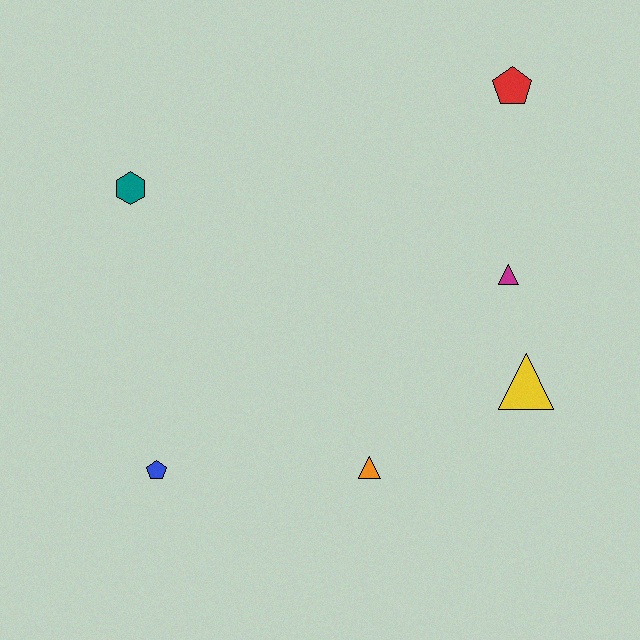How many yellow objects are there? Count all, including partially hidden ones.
There is 1 yellow object.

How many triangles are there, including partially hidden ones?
There are 3 triangles.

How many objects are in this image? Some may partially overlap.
There are 6 objects.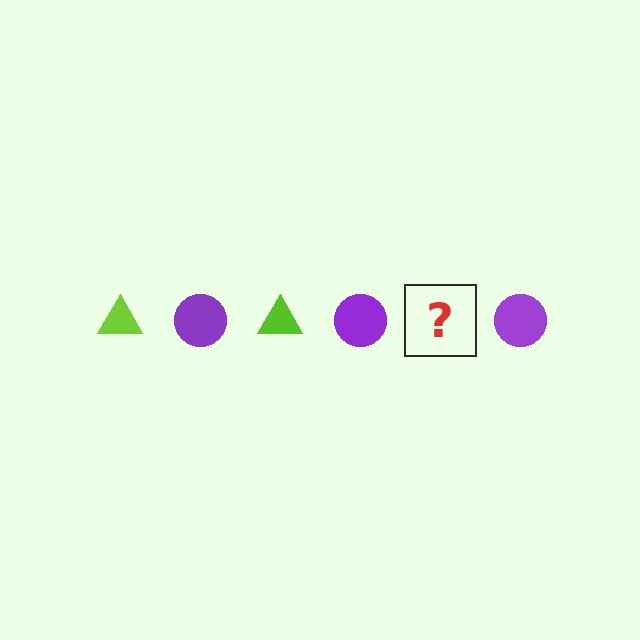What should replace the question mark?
The question mark should be replaced with a lime triangle.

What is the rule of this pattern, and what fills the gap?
The rule is that the pattern alternates between lime triangle and purple circle. The gap should be filled with a lime triangle.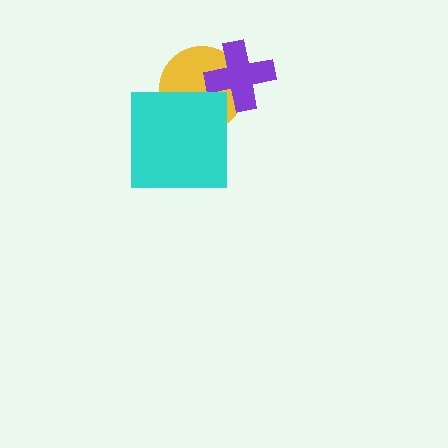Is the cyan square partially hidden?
No, no other shape covers it.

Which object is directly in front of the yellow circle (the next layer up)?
The purple cross is directly in front of the yellow circle.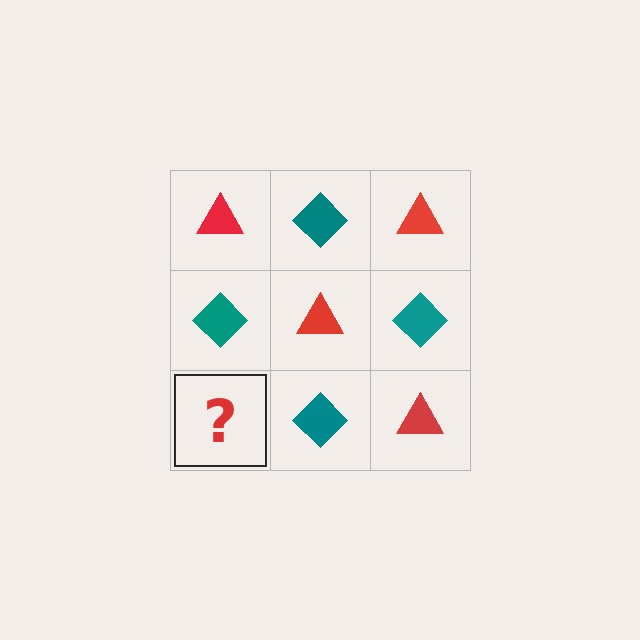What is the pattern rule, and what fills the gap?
The rule is that it alternates red triangle and teal diamond in a checkerboard pattern. The gap should be filled with a red triangle.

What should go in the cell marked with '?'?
The missing cell should contain a red triangle.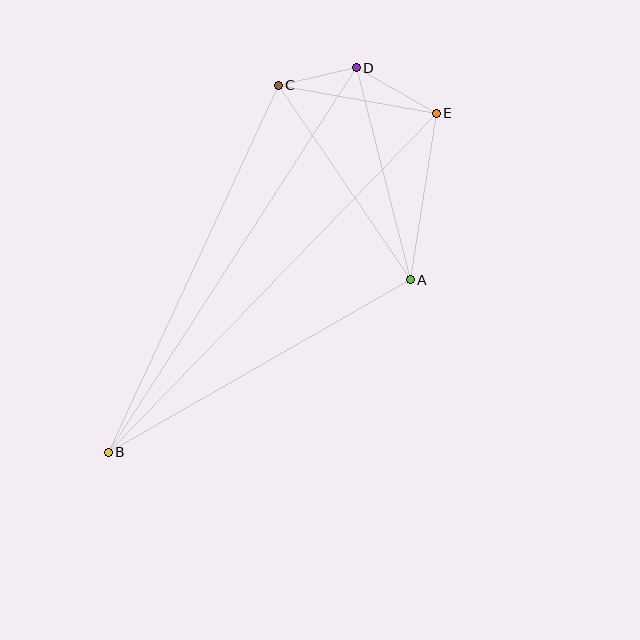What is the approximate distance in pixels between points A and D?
The distance between A and D is approximately 218 pixels.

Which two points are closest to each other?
Points C and D are closest to each other.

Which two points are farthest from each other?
Points B and E are farthest from each other.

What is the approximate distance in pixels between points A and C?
The distance between A and C is approximately 235 pixels.